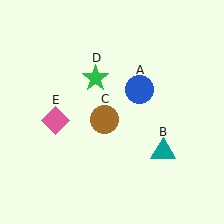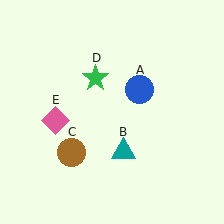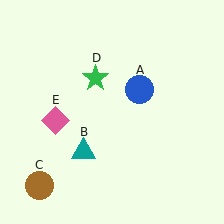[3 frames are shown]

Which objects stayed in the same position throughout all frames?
Blue circle (object A) and green star (object D) and pink diamond (object E) remained stationary.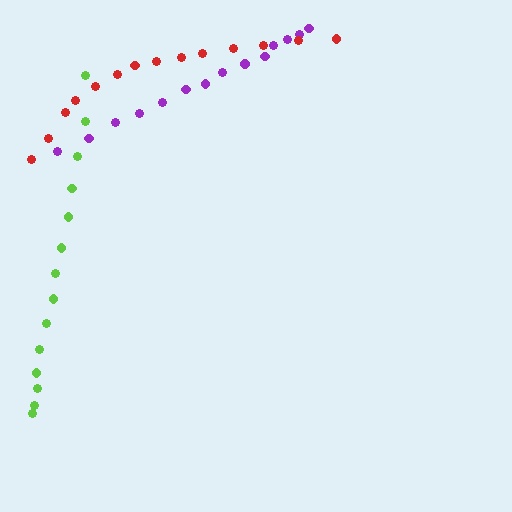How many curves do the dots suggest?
There are 3 distinct paths.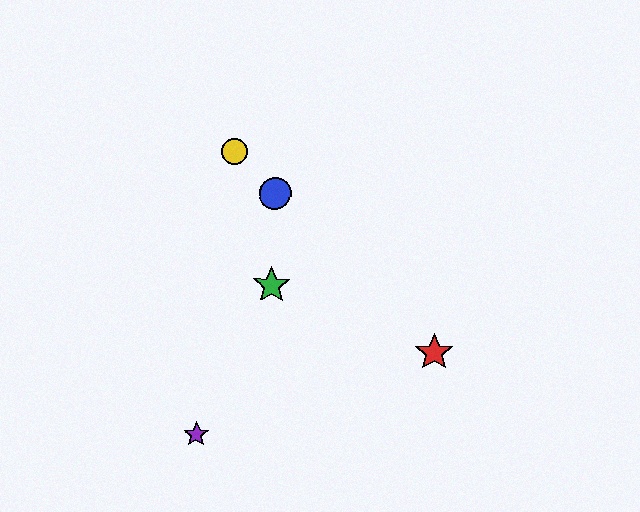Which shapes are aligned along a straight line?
The red star, the blue circle, the yellow circle are aligned along a straight line.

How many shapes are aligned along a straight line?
3 shapes (the red star, the blue circle, the yellow circle) are aligned along a straight line.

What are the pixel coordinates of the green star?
The green star is at (271, 285).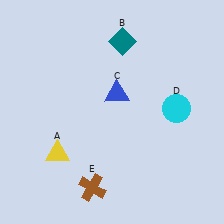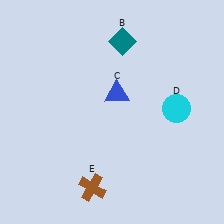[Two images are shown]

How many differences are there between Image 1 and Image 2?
There is 1 difference between the two images.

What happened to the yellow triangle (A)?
The yellow triangle (A) was removed in Image 2. It was in the bottom-left area of Image 1.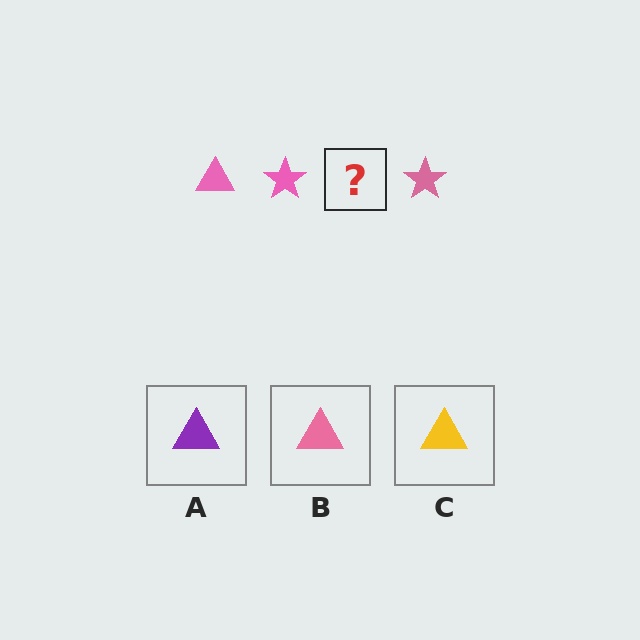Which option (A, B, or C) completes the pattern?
B.